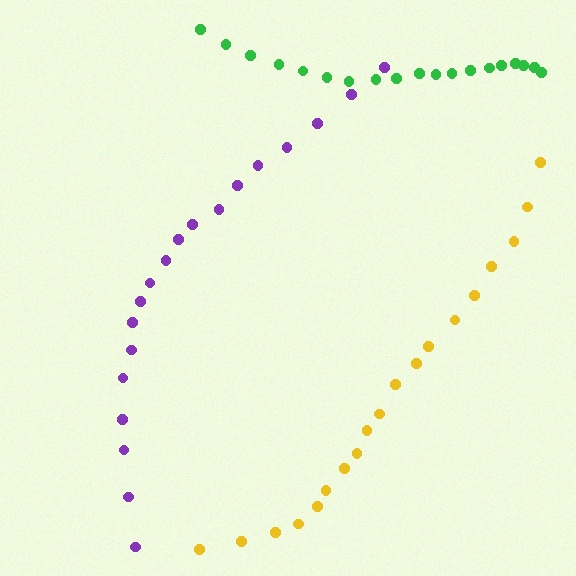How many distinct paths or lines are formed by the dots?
There are 3 distinct paths.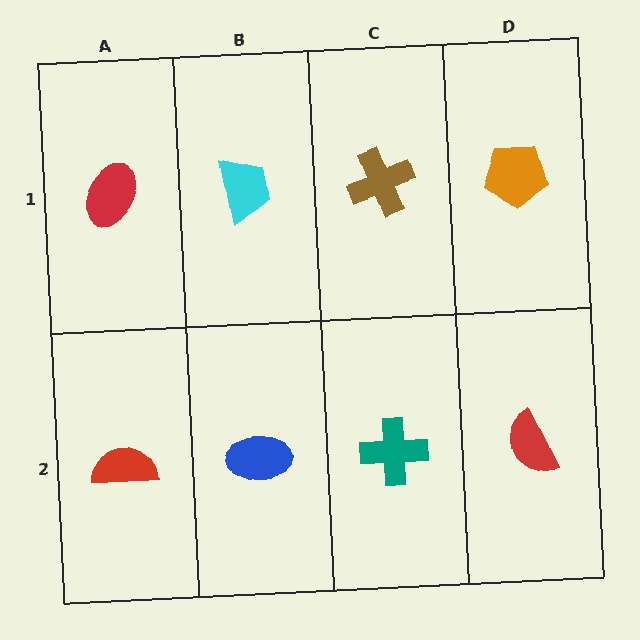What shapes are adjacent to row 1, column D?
A red semicircle (row 2, column D), a brown cross (row 1, column C).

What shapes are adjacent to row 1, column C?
A teal cross (row 2, column C), a cyan trapezoid (row 1, column B), an orange pentagon (row 1, column D).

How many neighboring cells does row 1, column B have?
3.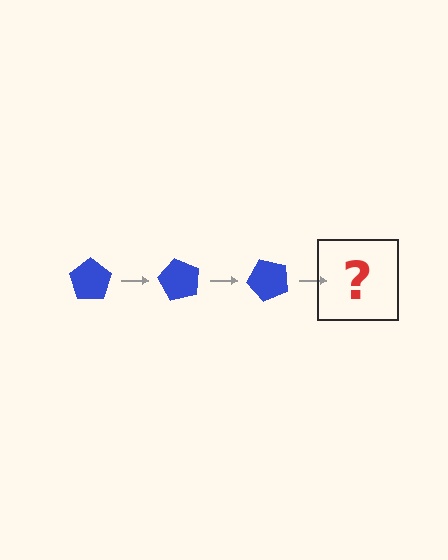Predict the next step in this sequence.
The next step is a blue pentagon rotated 180 degrees.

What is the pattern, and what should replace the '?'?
The pattern is that the pentagon rotates 60 degrees each step. The '?' should be a blue pentagon rotated 180 degrees.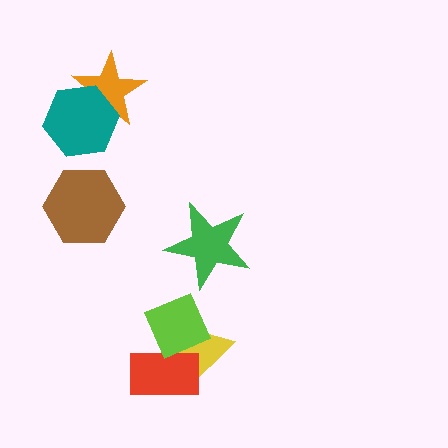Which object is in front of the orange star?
The teal hexagon is in front of the orange star.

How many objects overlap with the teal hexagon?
1 object overlaps with the teal hexagon.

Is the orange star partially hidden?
Yes, it is partially covered by another shape.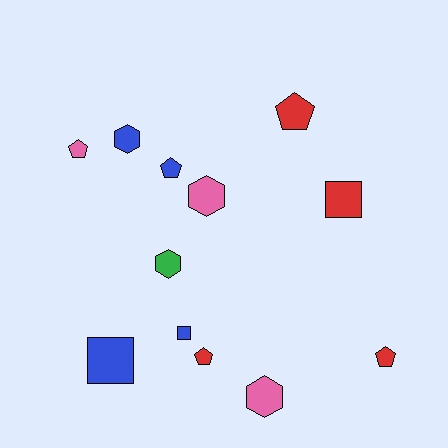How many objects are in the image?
There are 12 objects.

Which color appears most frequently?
Red, with 4 objects.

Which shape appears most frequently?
Pentagon, with 5 objects.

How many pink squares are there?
There are no pink squares.